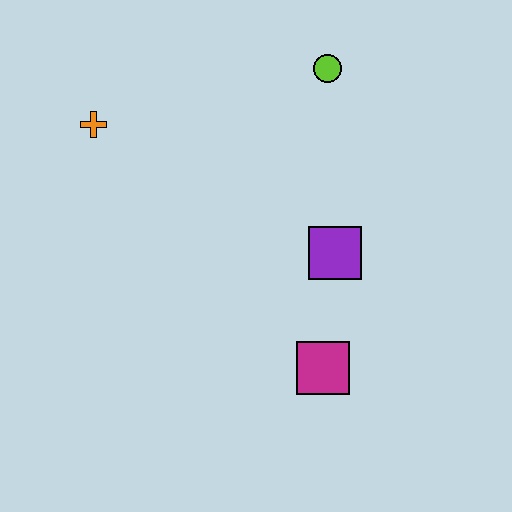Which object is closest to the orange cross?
The lime circle is closest to the orange cross.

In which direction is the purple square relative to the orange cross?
The purple square is to the right of the orange cross.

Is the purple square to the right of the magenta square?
Yes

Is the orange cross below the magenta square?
No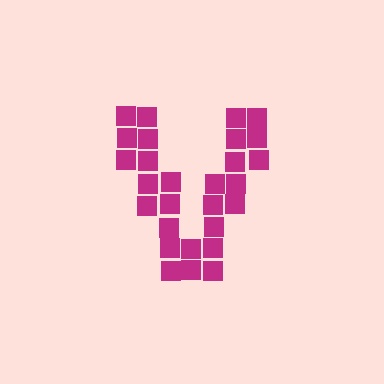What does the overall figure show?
The overall figure shows the letter V.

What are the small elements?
The small elements are squares.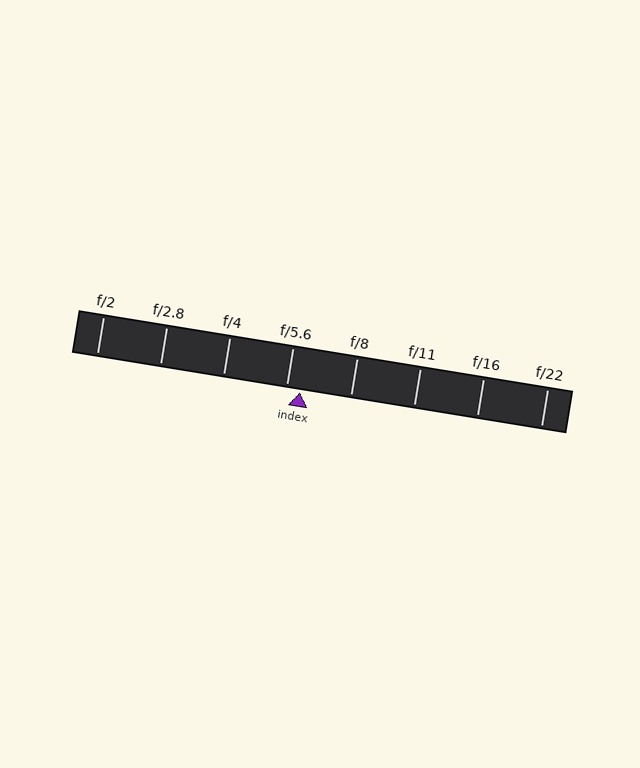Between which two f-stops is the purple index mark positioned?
The index mark is between f/5.6 and f/8.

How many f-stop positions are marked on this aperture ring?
There are 8 f-stop positions marked.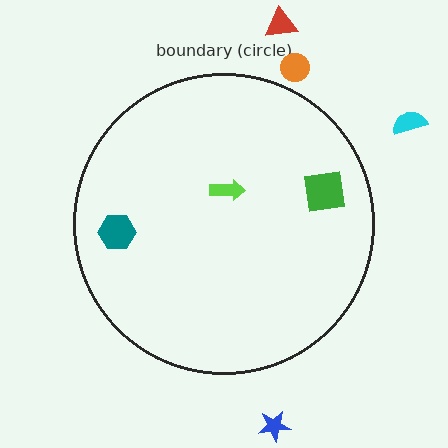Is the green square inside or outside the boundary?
Inside.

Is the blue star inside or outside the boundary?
Outside.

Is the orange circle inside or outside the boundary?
Outside.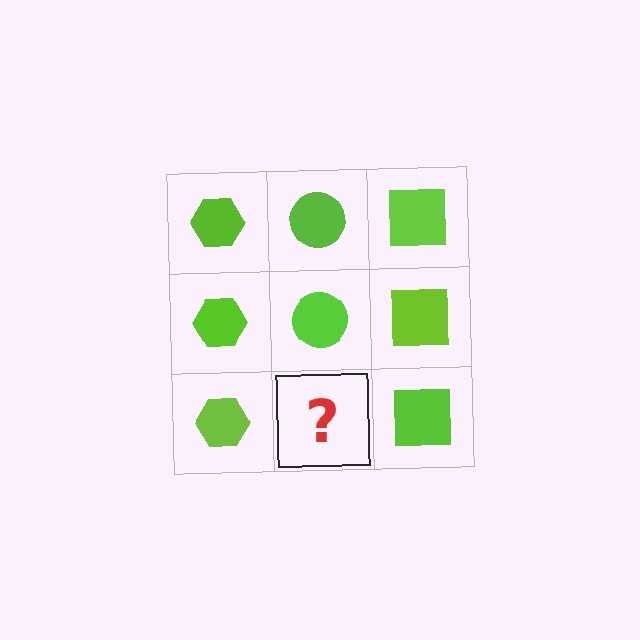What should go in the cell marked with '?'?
The missing cell should contain a lime circle.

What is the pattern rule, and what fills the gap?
The rule is that each column has a consistent shape. The gap should be filled with a lime circle.